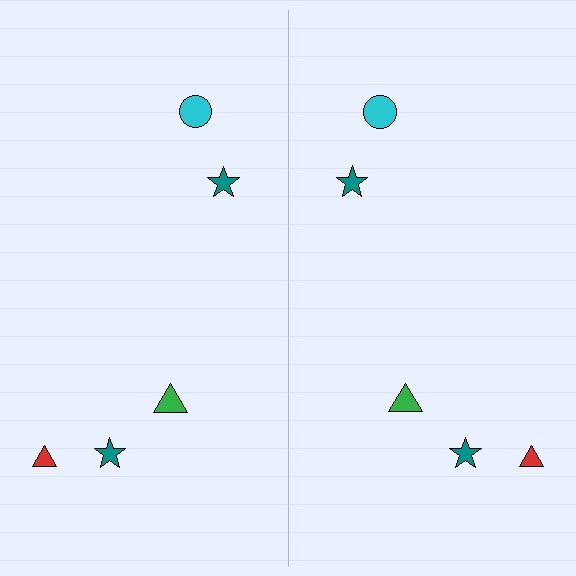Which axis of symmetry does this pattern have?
The pattern has a vertical axis of symmetry running through the center of the image.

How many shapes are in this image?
There are 10 shapes in this image.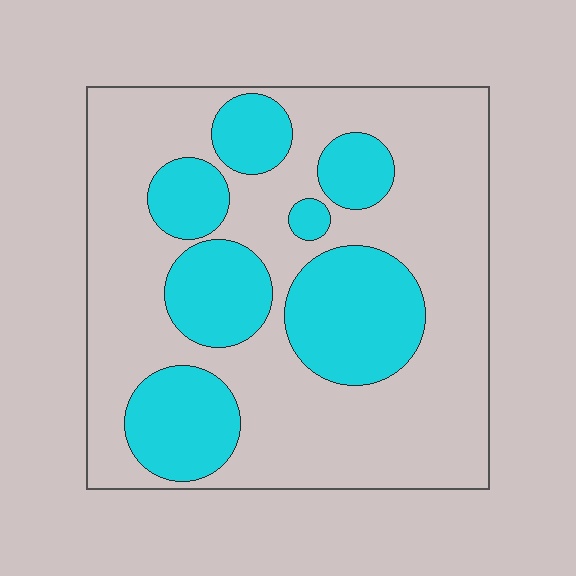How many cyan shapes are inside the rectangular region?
7.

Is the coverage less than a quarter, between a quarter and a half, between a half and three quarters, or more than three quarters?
Between a quarter and a half.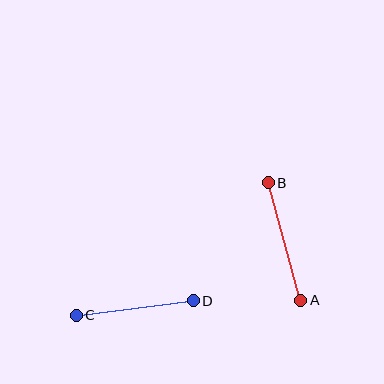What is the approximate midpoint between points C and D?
The midpoint is at approximately (135, 308) pixels.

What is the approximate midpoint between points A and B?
The midpoint is at approximately (284, 242) pixels.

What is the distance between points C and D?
The distance is approximately 118 pixels.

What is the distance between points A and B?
The distance is approximately 122 pixels.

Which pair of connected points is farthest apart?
Points A and B are farthest apart.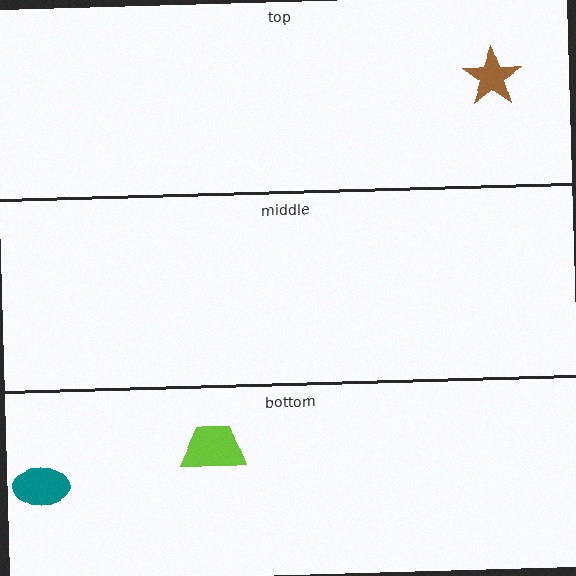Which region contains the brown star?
The top region.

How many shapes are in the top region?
1.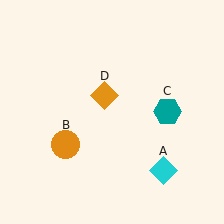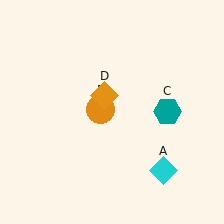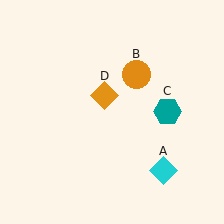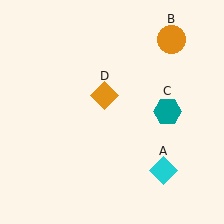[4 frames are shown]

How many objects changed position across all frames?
1 object changed position: orange circle (object B).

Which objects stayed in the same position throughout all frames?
Cyan diamond (object A) and teal hexagon (object C) and orange diamond (object D) remained stationary.